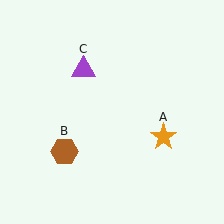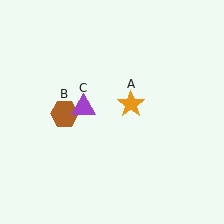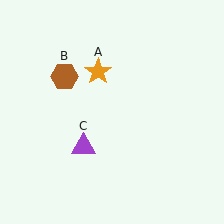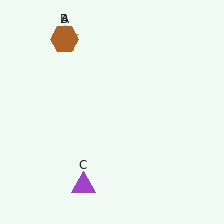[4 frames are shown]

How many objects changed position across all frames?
3 objects changed position: orange star (object A), brown hexagon (object B), purple triangle (object C).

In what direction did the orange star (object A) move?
The orange star (object A) moved up and to the left.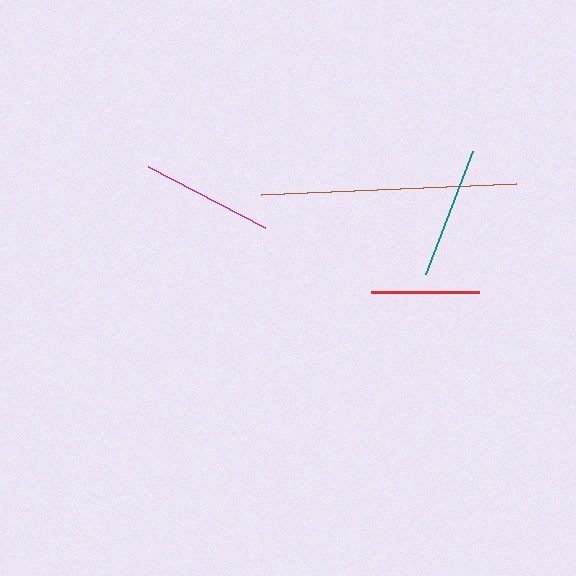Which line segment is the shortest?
The red line is the shortest at approximately 109 pixels.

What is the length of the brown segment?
The brown segment is approximately 255 pixels long.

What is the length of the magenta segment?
The magenta segment is approximately 132 pixels long.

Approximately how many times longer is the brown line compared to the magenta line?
The brown line is approximately 1.9 times the length of the magenta line.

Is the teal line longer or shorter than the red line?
The teal line is longer than the red line.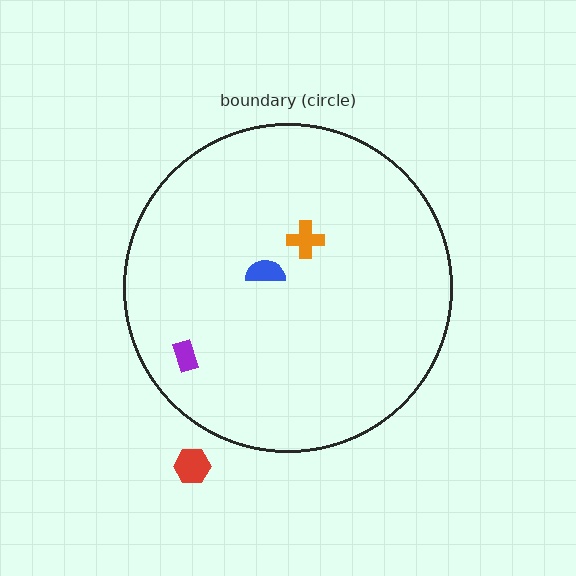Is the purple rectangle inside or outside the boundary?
Inside.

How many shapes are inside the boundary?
3 inside, 1 outside.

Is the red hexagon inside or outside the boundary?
Outside.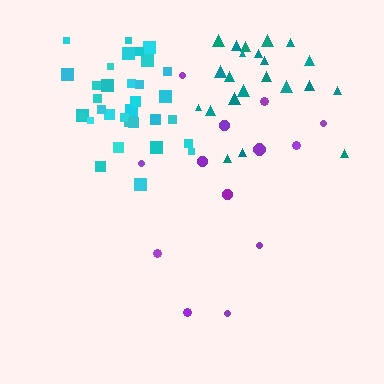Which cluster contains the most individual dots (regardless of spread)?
Cyan (33).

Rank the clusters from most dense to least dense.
cyan, teal, purple.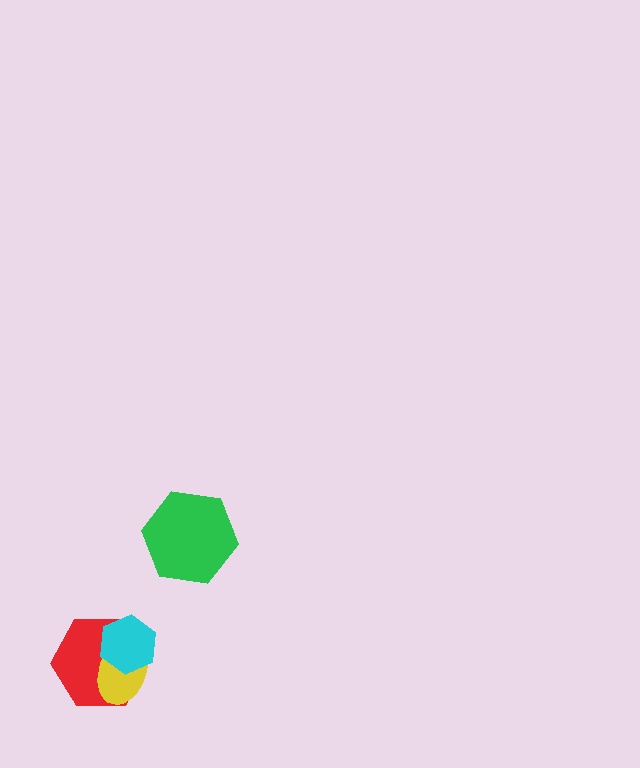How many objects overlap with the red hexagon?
2 objects overlap with the red hexagon.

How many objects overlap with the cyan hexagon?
2 objects overlap with the cyan hexagon.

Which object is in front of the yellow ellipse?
The cyan hexagon is in front of the yellow ellipse.